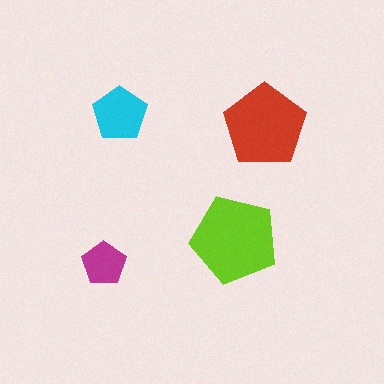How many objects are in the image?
There are 4 objects in the image.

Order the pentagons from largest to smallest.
the lime one, the red one, the cyan one, the magenta one.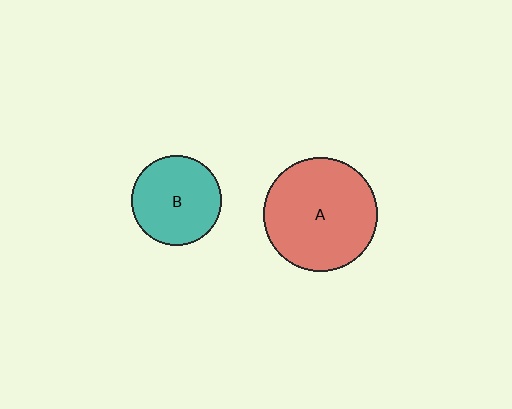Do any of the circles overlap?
No, none of the circles overlap.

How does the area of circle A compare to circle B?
Approximately 1.6 times.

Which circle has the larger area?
Circle A (red).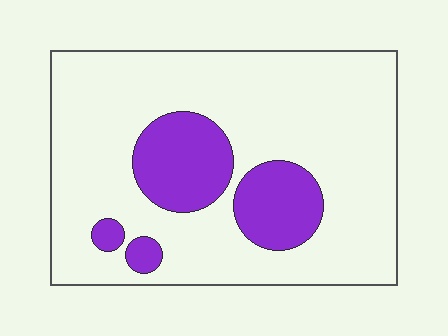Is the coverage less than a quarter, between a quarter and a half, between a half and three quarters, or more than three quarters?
Less than a quarter.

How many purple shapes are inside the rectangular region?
4.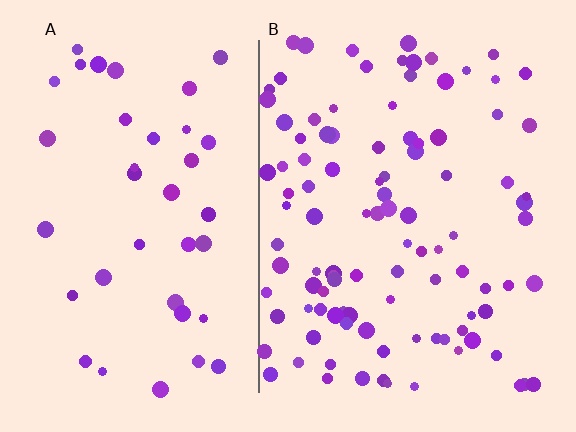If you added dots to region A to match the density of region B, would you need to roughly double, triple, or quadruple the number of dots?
Approximately triple.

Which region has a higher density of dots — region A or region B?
B (the right).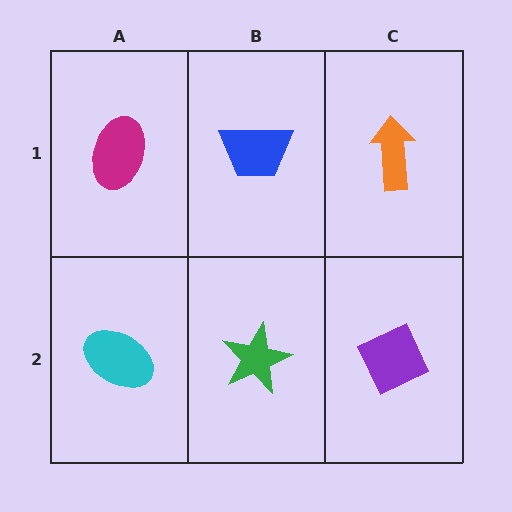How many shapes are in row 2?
3 shapes.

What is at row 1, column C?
An orange arrow.